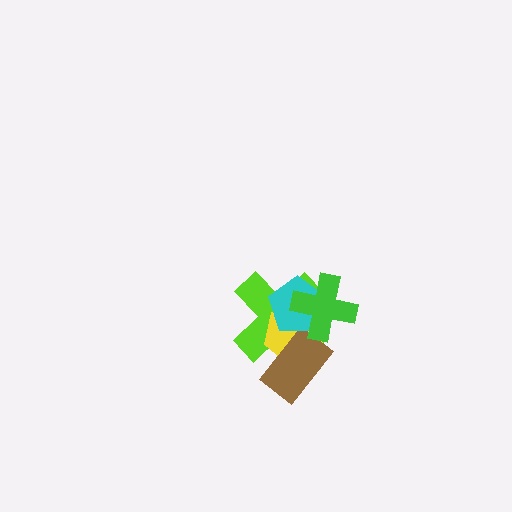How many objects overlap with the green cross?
3 objects overlap with the green cross.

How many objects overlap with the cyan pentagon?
3 objects overlap with the cyan pentagon.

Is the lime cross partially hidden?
Yes, it is partially covered by another shape.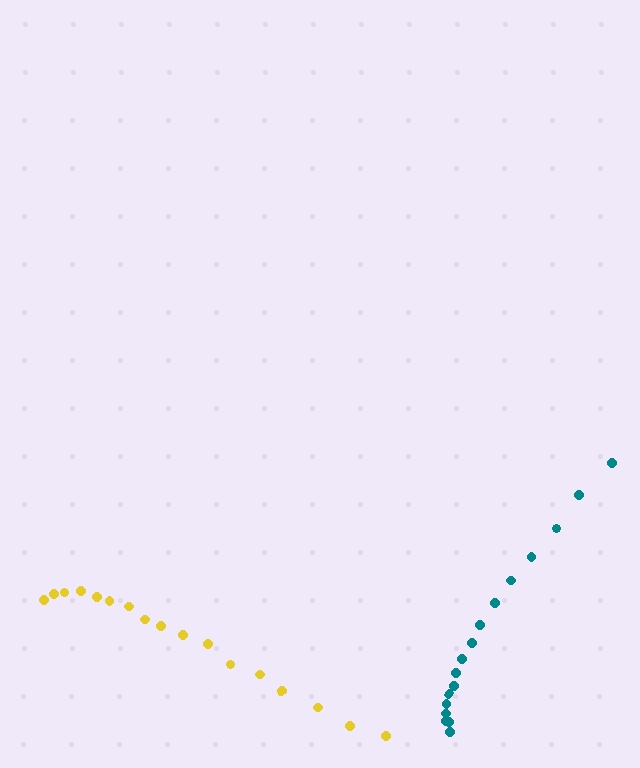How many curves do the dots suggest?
There are 2 distinct paths.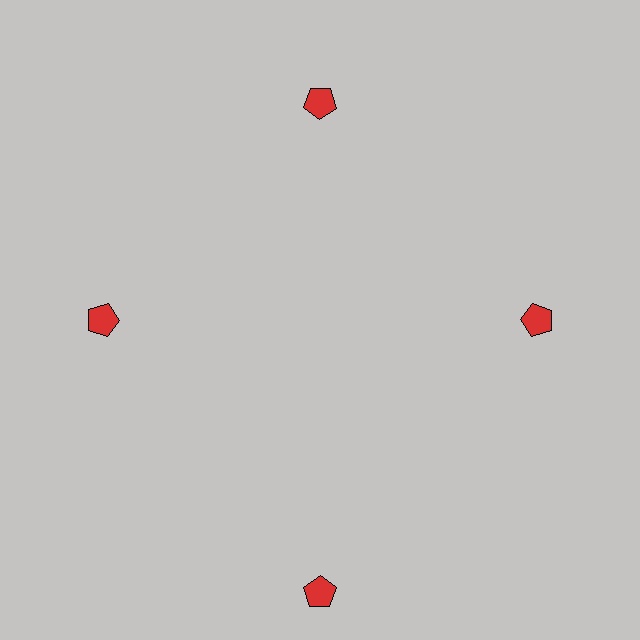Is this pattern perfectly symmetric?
No. The 4 red pentagons are arranged in a ring, but one element near the 6 o'clock position is pushed outward from the center, breaking the 4-fold rotational symmetry.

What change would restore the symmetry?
The symmetry would be restored by moving it inward, back onto the ring so that all 4 pentagons sit at equal angles and equal distance from the center.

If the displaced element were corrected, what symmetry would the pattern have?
It would have 4-fold rotational symmetry — the pattern would map onto itself every 90 degrees.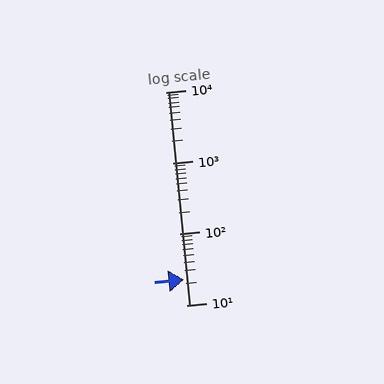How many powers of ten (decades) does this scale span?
The scale spans 3 decades, from 10 to 10000.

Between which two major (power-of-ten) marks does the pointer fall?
The pointer is between 10 and 100.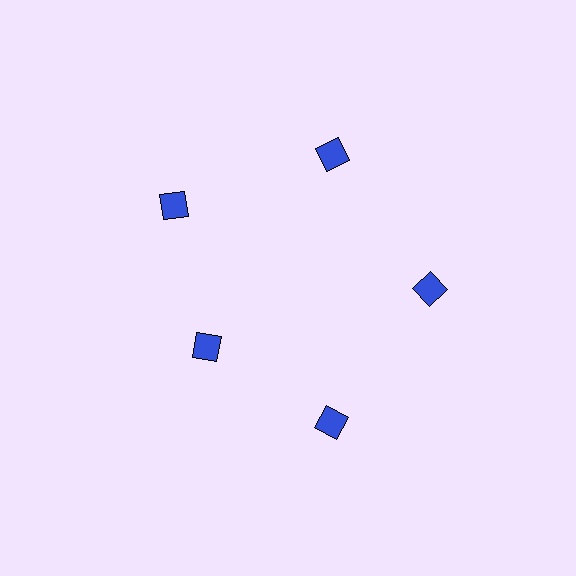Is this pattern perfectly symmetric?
No. The 5 blue diamonds are arranged in a ring, but one element near the 8 o'clock position is pulled inward toward the center, breaking the 5-fold rotational symmetry.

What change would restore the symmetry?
The symmetry would be restored by moving it outward, back onto the ring so that all 5 diamonds sit at equal angles and equal distance from the center.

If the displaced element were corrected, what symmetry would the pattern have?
It would have 5-fold rotational symmetry — the pattern would map onto itself every 72 degrees.